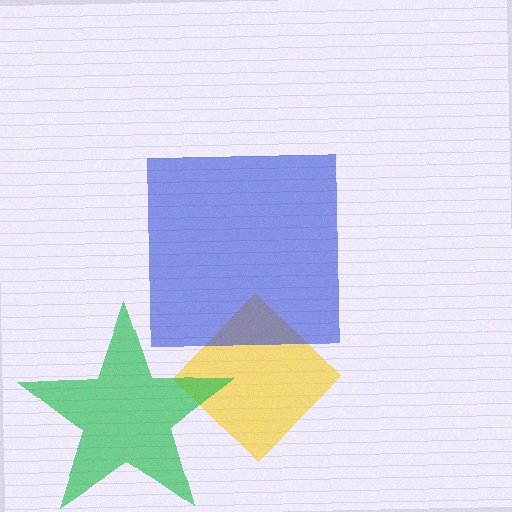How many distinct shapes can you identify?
There are 3 distinct shapes: a yellow diamond, a green star, a blue square.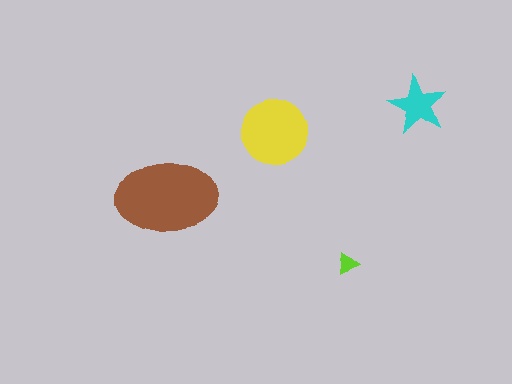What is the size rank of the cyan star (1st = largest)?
3rd.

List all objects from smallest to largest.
The lime triangle, the cyan star, the yellow circle, the brown ellipse.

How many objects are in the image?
There are 4 objects in the image.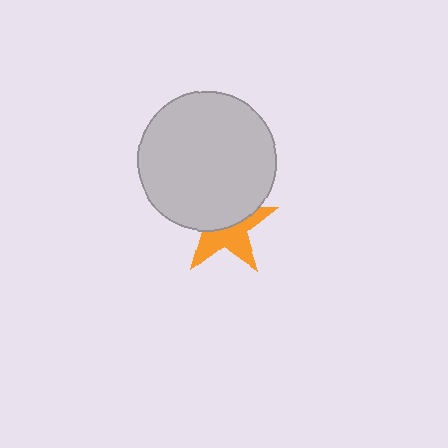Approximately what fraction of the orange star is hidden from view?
Roughly 52% of the orange star is hidden behind the light gray circle.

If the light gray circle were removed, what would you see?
You would see the complete orange star.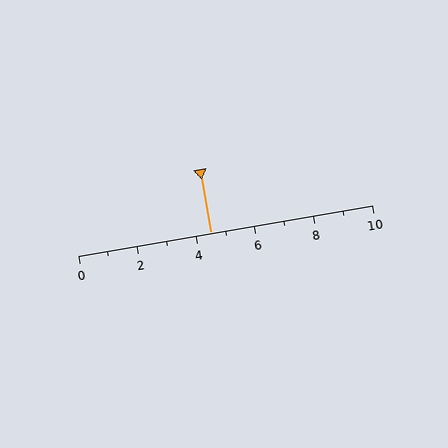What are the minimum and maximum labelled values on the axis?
The axis runs from 0 to 10.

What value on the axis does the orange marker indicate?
The marker indicates approximately 4.5.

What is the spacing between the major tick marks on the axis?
The major ticks are spaced 2 apart.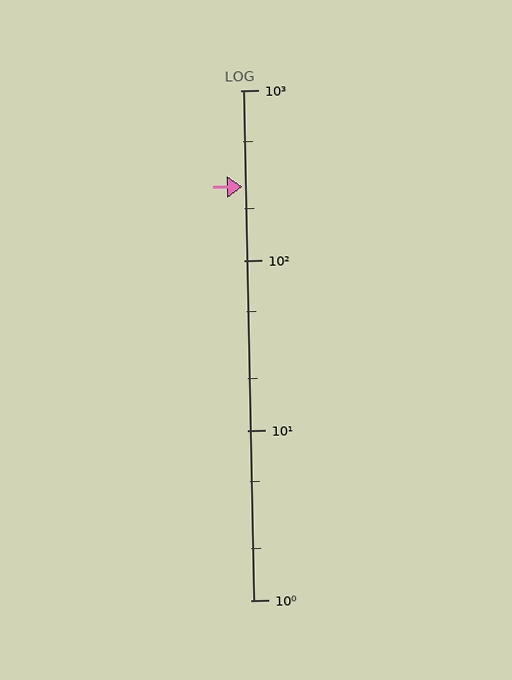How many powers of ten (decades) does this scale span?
The scale spans 3 decades, from 1 to 1000.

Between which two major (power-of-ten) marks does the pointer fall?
The pointer is between 100 and 1000.